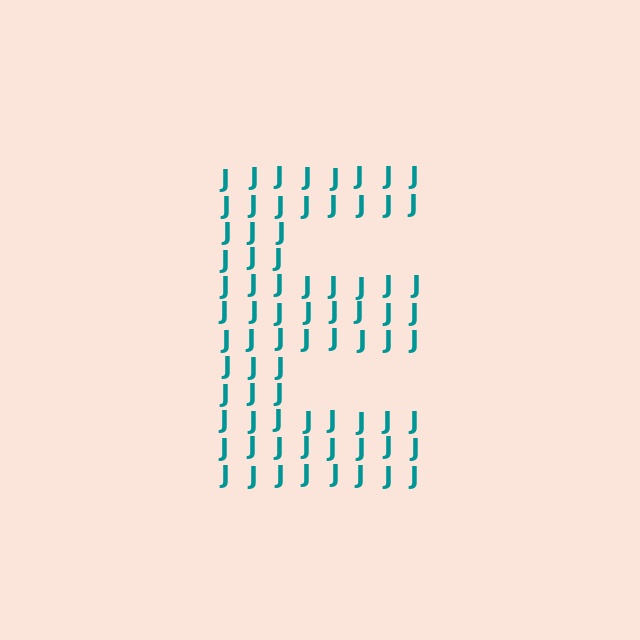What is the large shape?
The large shape is the letter E.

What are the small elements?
The small elements are letter J's.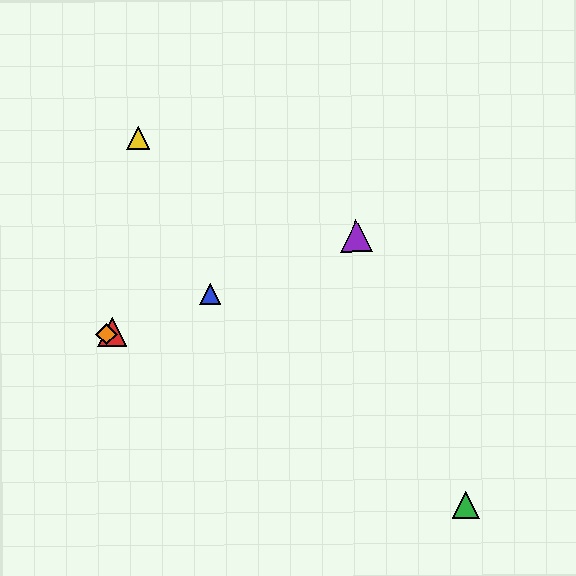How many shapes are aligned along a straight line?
4 shapes (the red triangle, the blue triangle, the purple triangle, the orange diamond) are aligned along a straight line.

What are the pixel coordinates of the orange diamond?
The orange diamond is at (107, 334).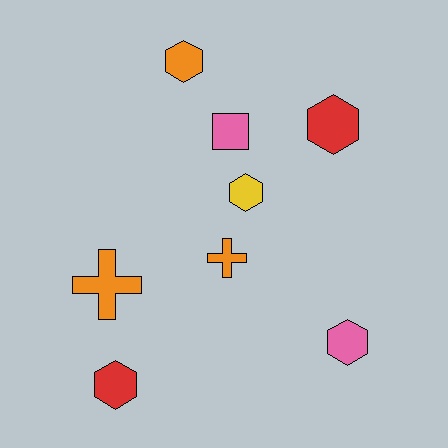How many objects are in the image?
There are 8 objects.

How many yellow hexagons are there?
There is 1 yellow hexagon.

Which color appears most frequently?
Orange, with 3 objects.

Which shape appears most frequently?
Hexagon, with 5 objects.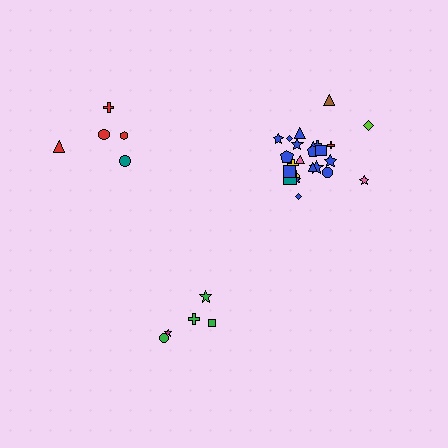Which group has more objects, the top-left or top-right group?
The top-right group.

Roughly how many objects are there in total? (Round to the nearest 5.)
Roughly 35 objects in total.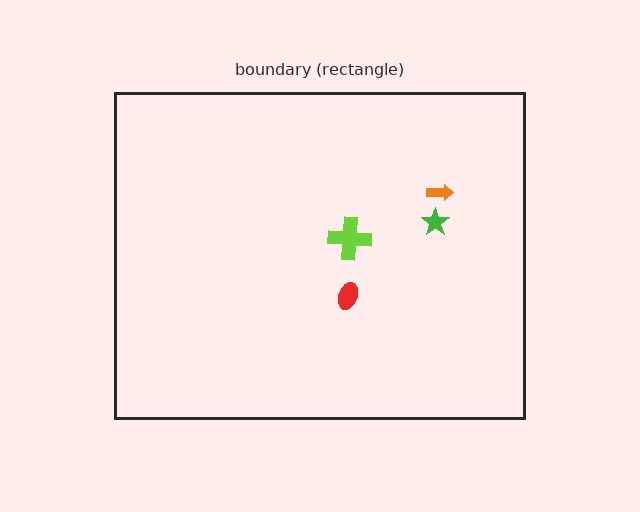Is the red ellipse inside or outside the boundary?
Inside.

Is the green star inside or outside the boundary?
Inside.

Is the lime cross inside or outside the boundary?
Inside.